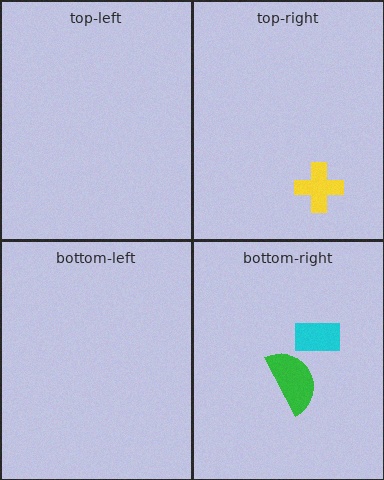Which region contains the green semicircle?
The bottom-right region.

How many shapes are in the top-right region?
1.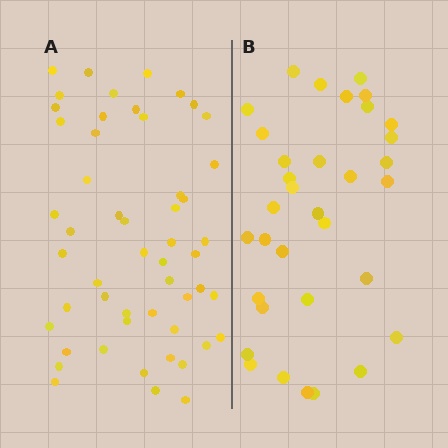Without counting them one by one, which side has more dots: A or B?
Region A (the left region) has more dots.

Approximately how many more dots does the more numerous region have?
Region A has approximately 20 more dots than region B.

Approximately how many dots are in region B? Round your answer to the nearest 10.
About 30 dots. (The exact count is 34, which rounds to 30.)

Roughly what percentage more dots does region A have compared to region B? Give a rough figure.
About 55% more.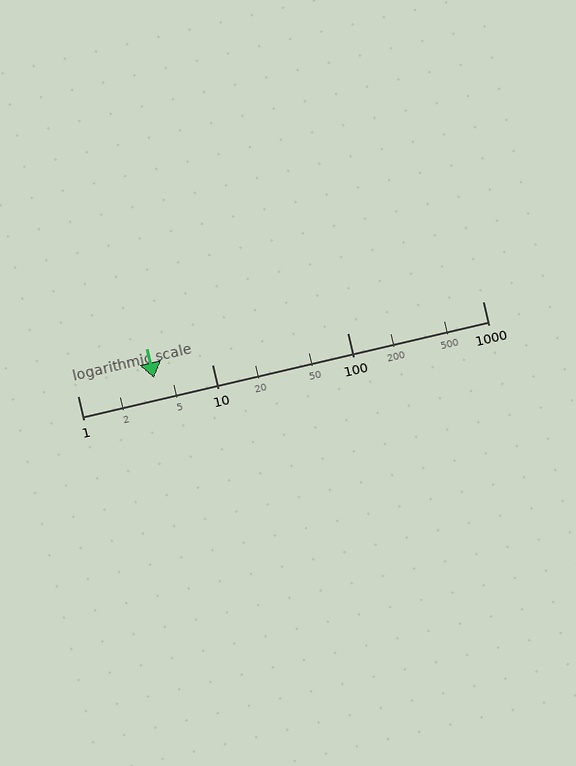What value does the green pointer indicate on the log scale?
The pointer indicates approximately 3.7.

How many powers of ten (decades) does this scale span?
The scale spans 3 decades, from 1 to 1000.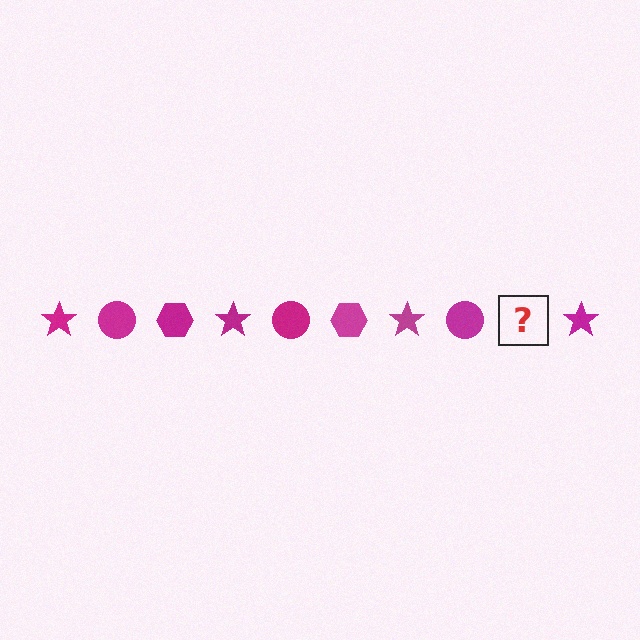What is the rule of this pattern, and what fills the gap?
The rule is that the pattern cycles through star, circle, hexagon shapes in magenta. The gap should be filled with a magenta hexagon.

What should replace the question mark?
The question mark should be replaced with a magenta hexagon.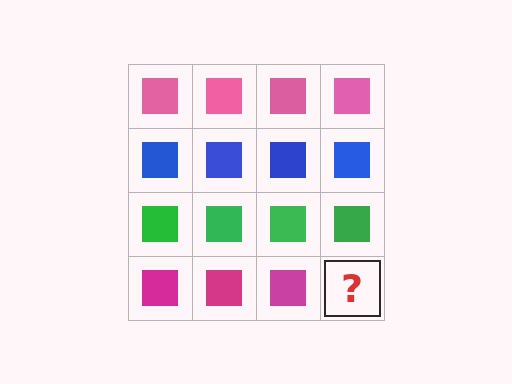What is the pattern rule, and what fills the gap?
The rule is that each row has a consistent color. The gap should be filled with a magenta square.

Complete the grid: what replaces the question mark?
The question mark should be replaced with a magenta square.